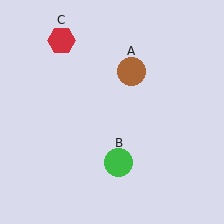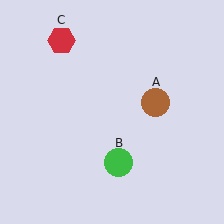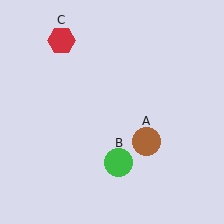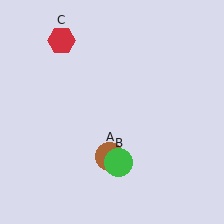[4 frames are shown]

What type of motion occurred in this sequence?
The brown circle (object A) rotated clockwise around the center of the scene.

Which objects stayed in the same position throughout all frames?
Green circle (object B) and red hexagon (object C) remained stationary.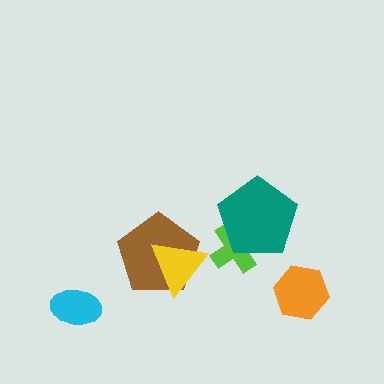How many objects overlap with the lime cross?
1 object overlaps with the lime cross.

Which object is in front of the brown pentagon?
The yellow triangle is in front of the brown pentagon.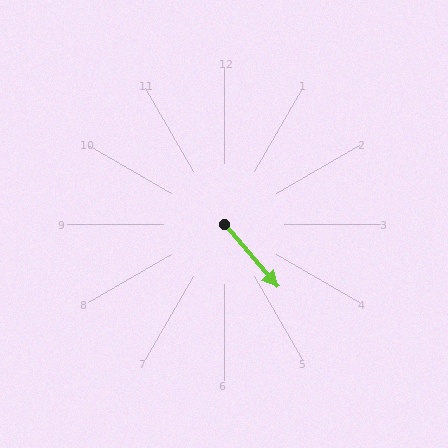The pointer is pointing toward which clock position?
Roughly 5 o'clock.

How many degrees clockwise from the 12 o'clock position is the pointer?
Approximately 140 degrees.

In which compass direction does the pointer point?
Southeast.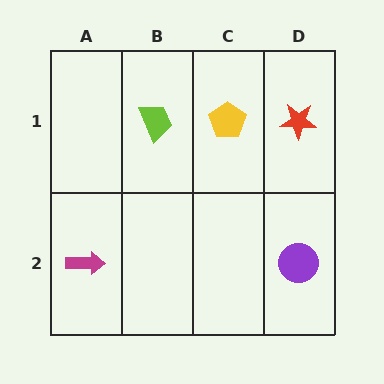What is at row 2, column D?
A purple circle.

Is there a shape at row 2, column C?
No, that cell is empty.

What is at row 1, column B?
A lime trapezoid.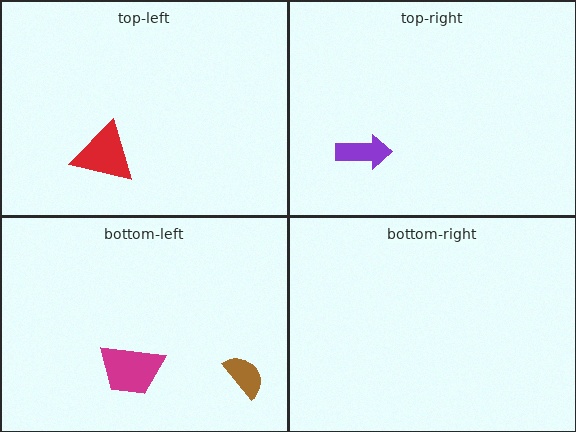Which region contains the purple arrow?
The top-right region.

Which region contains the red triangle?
The top-left region.